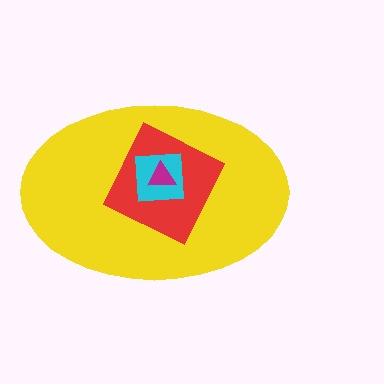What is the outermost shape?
The yellow ellipse.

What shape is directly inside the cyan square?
The magenta triangle.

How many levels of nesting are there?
4.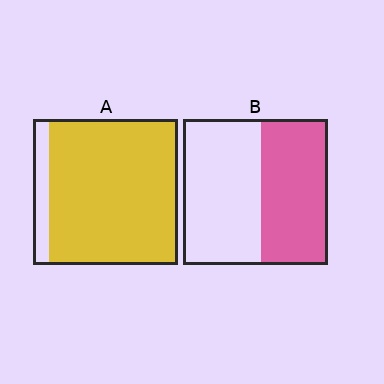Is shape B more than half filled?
Roughly half.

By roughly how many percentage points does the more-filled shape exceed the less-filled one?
By roughly 45 percentage points (A over B).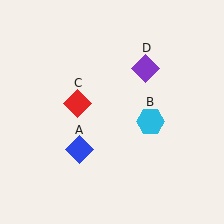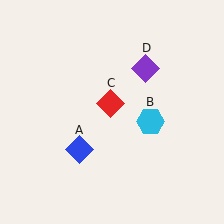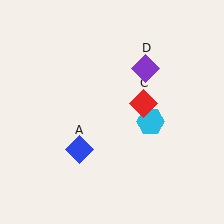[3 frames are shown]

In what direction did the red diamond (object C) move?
The red diamond (object C) moved right.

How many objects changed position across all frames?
1 object changed position: red diamond (object C).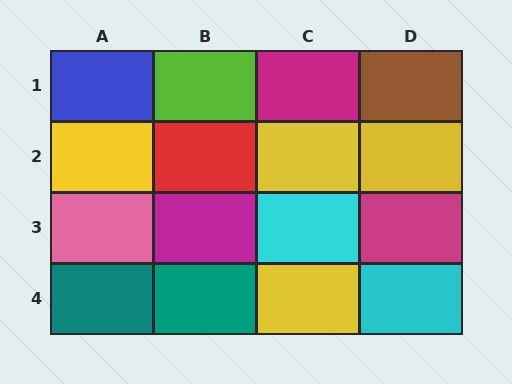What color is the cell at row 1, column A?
Blue.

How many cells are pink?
1 cell is pink.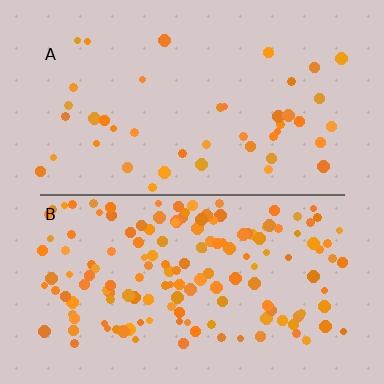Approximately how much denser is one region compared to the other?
Approximately 3.5× — region B over region A.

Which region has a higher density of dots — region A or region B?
B (the bottom).